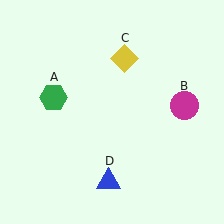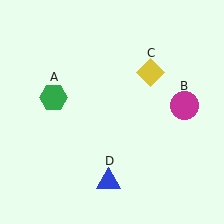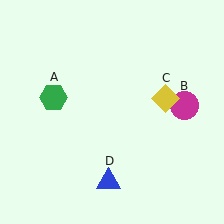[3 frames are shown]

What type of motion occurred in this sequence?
The yellow diamond (object C) rotated clockwise around the center of the scene.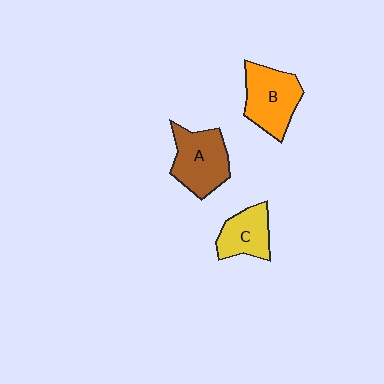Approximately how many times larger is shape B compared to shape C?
Approximately 1.4 times.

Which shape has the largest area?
Shape B (orange).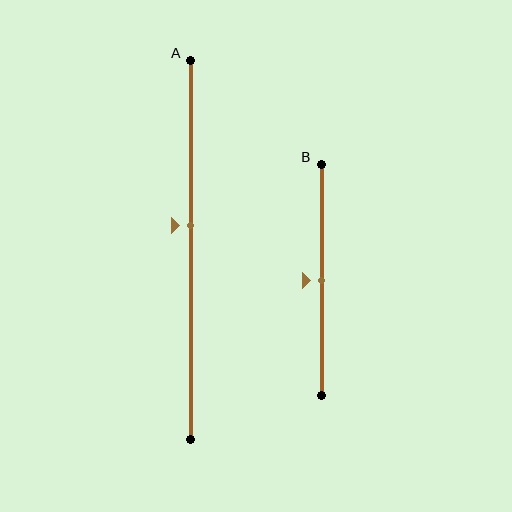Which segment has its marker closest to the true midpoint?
Segment B has its marker closest to the true midpoint.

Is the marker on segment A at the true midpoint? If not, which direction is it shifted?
No, the marker on segment A is shifted upward by about 6% of the segment length.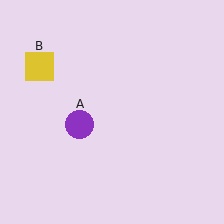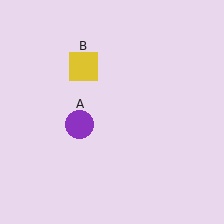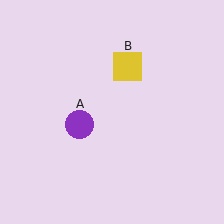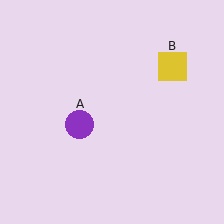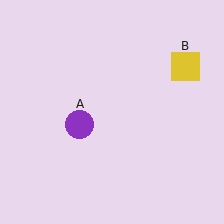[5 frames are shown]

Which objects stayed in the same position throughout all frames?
Purple circle (object A) remained stationary.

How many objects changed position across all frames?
1 object changed position: yellow square (object B).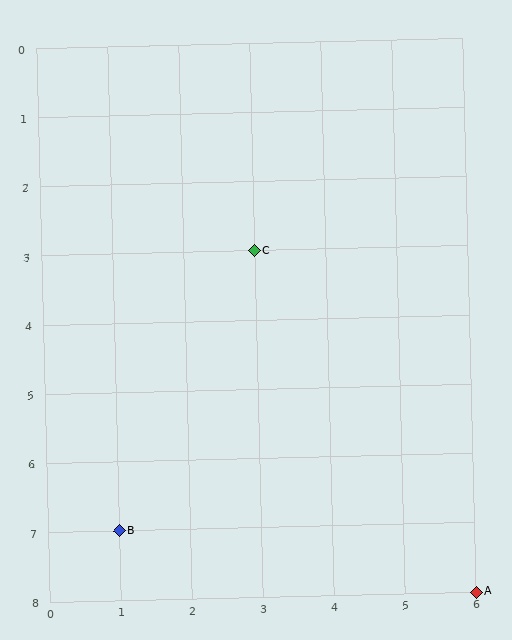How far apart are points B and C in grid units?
Points B and C are 2 columns and 4 rows apart (about 4.5 grid units diagonally).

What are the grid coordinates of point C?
Point C is at grid coordinates (3, 3).